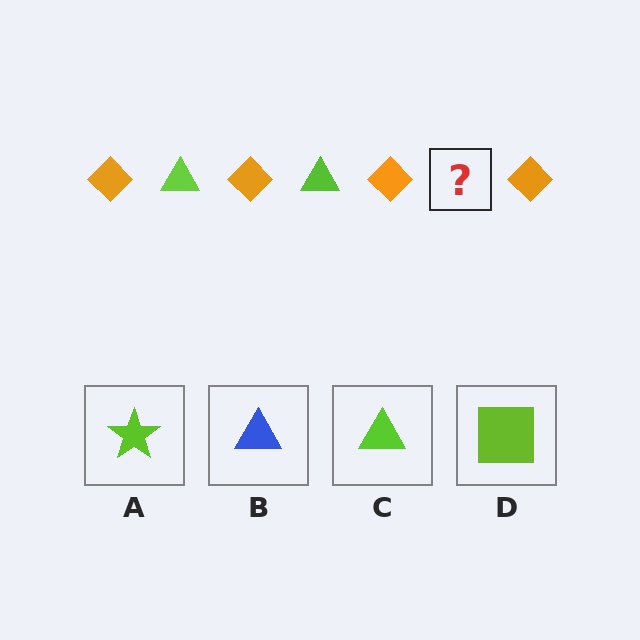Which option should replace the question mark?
Option C.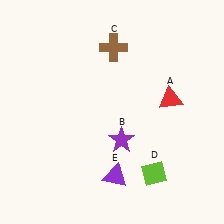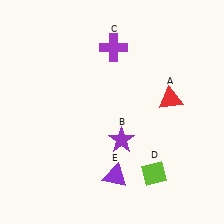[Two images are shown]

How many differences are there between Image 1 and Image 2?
There is 1 difference between the two images.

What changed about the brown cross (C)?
In Image 1, C is brown. In Image 2, it changed to purple.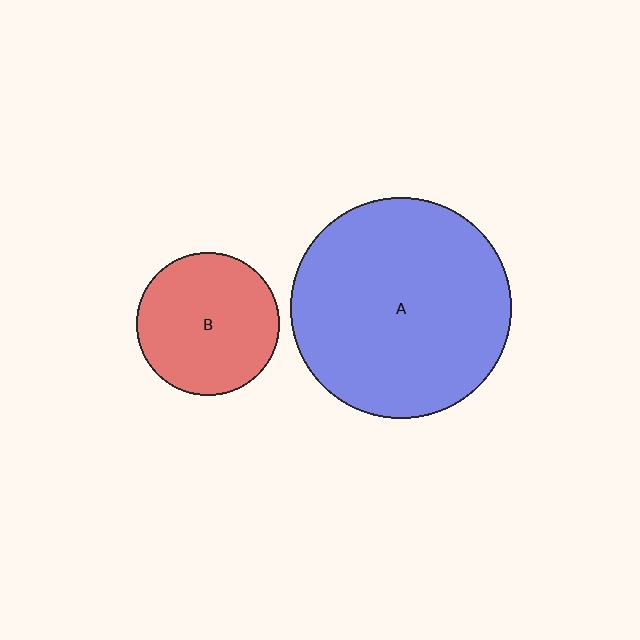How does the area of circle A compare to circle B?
Approximately 2.4 times.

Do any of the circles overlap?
No, none of the circles overlap.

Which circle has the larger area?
Circle A (blue).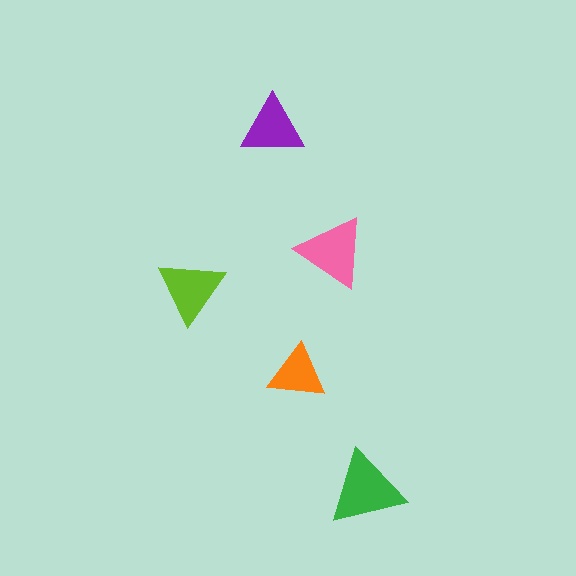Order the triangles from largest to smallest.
the green one, the pink one, the lime one, the purple one, the orange one.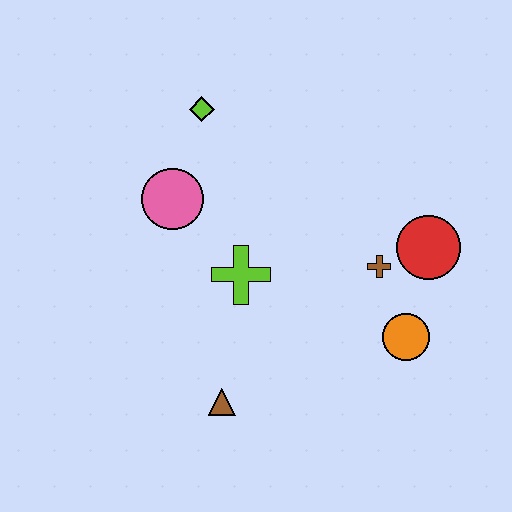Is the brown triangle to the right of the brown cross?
No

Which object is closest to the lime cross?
The pink circle is closest to the lime cross.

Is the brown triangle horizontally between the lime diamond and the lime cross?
Yes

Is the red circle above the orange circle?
Yes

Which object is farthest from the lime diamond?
The orange circle is farthest from the lime diamond.